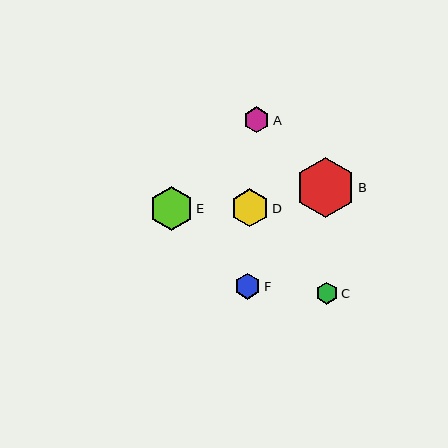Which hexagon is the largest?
Hexagon B is the largest with a size of approximately 60 pixels.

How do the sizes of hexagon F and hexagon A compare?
Hexagon F and hexagon A are approximately the same size.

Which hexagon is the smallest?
Hexagon C is the smallest with a size of approximately 22 pixels.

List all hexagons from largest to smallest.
From largest to smallest: B, E, D, F, A, C.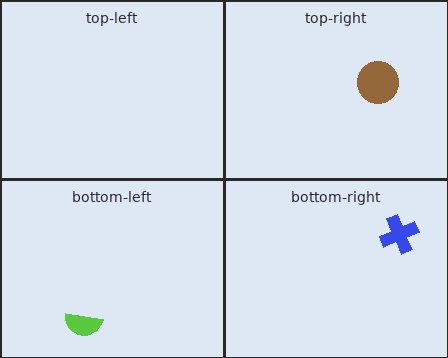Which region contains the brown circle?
The top-right region.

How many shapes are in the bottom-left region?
1.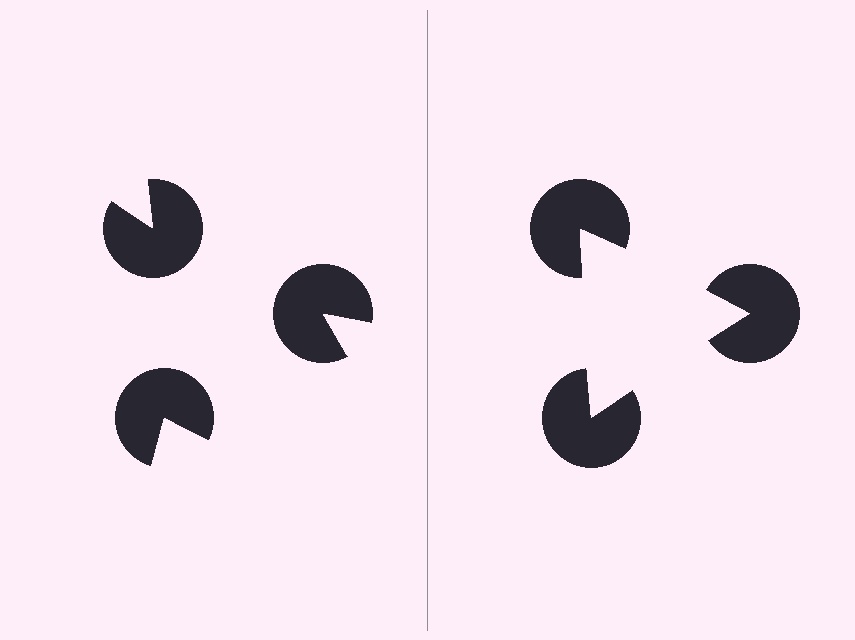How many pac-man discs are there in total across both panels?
6 — 3 on each side.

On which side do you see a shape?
An illusory triangle appears on the right side. On the left side the wedge cuts are rotated, so no coherent shape forms.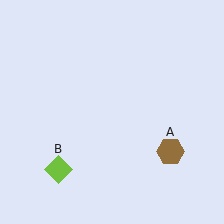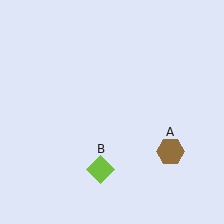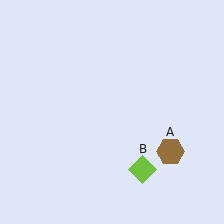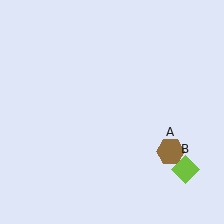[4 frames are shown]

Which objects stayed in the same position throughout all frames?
Brown hexagon (object A) remained stationary.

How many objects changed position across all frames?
1 object changed position: lime diamond (object B).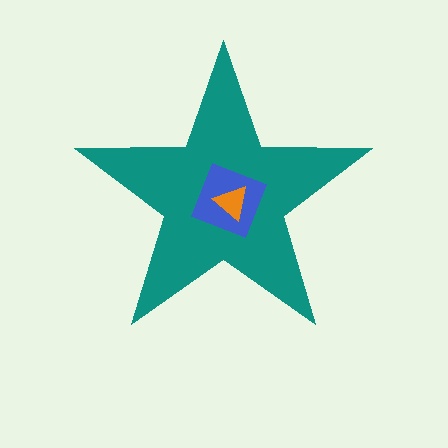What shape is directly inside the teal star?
The blue diamond.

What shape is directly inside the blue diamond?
The orange triangle.